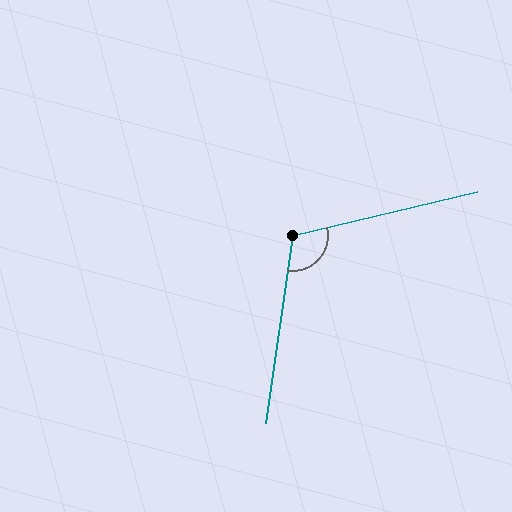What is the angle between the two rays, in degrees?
Approximately 111 degrees.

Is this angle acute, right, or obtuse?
It is obtuse.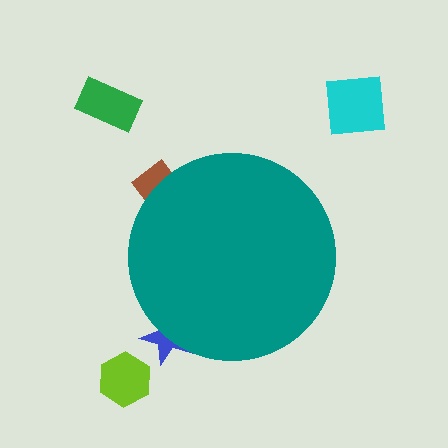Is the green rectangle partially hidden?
No, the green rectangle is fully visible.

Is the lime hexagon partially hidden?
No, the lime hexagon is fully visible.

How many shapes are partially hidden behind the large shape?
2 shapes are partially hidden.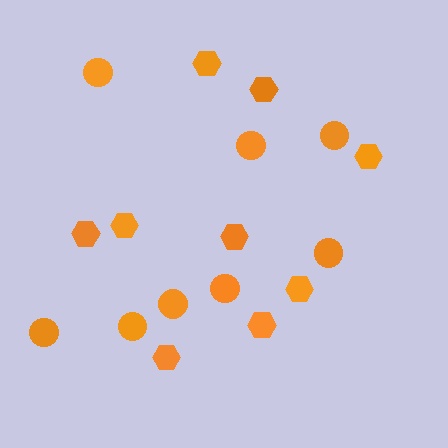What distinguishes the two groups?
There are 2 groups: one group of circles (8) and one group of hexagons (9).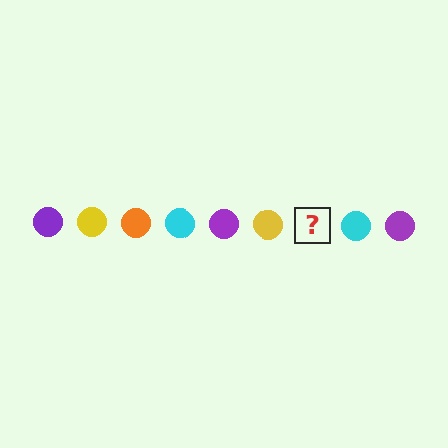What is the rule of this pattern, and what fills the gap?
The rule is that the pattern cycles through purple, yellow, orange, cyan circles. The gap should be filled with an orange circle.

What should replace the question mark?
The question mark should be replaced with an orange circle.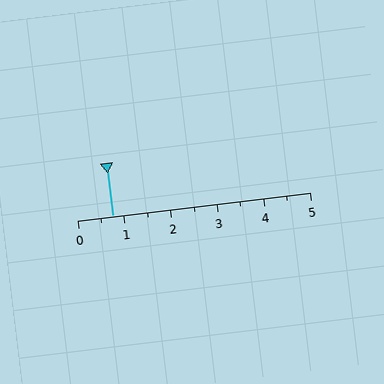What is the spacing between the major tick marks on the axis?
The major ticks are spaced 1 apart.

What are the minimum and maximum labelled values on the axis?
The axis runs from 0 to 5.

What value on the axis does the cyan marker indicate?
The marker indicates approximately 0.8.